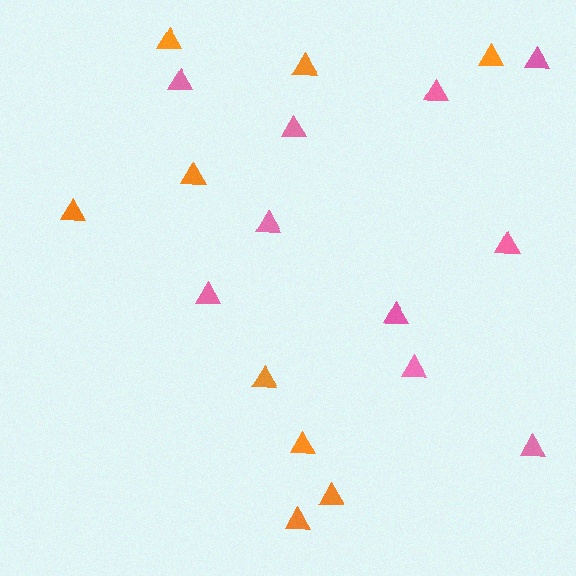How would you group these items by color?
There are 2 groups: one group of pink triangles (10) and one group of orange triangles (9).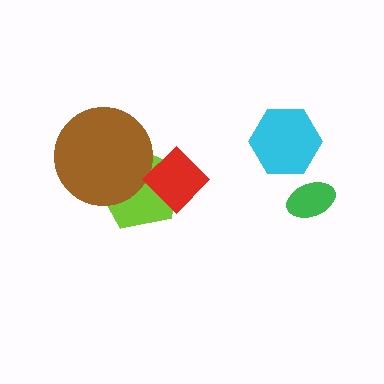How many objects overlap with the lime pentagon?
2 objects overlap with the lime pentagon.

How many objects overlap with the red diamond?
1 object overlaps with the red diamond.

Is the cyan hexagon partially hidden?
No, no other shape covers it.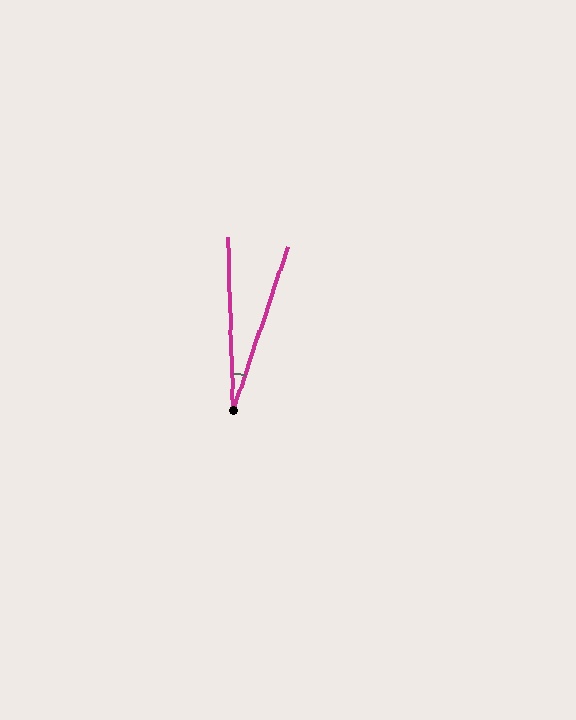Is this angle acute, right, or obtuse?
It is acute.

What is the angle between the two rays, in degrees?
Approximately 20 degrees.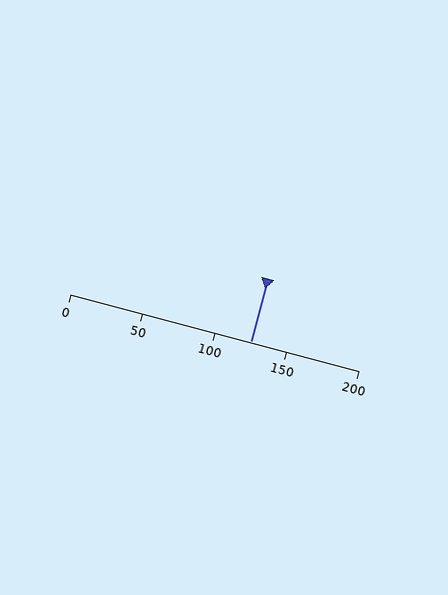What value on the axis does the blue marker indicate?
The marker indicates approximately 125.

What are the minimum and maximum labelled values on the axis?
The axis runs from 0 to 200.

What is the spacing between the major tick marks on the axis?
The major ticks are spaced 50 apart.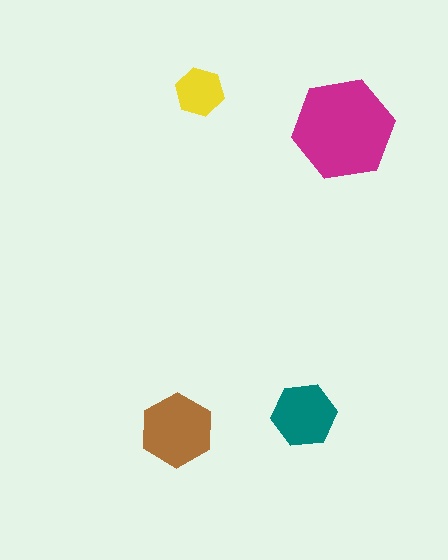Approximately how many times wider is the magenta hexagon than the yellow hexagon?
About 2 times wider.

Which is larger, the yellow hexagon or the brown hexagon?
The brown one.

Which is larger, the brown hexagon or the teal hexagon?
The brown one.